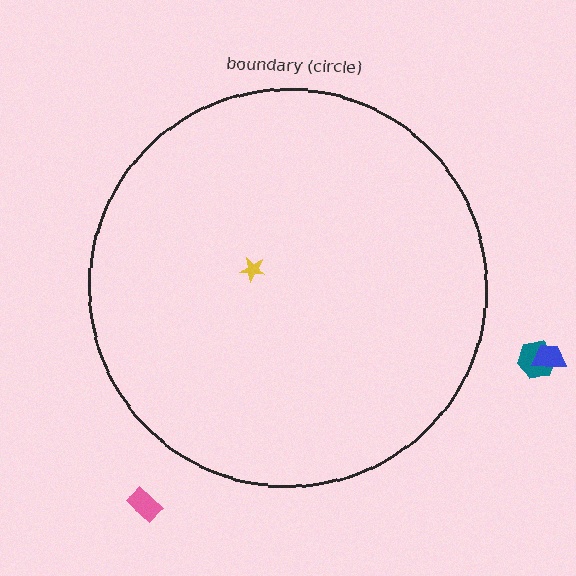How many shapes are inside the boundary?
1 inside, 3 outside.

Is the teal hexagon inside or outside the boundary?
Outside.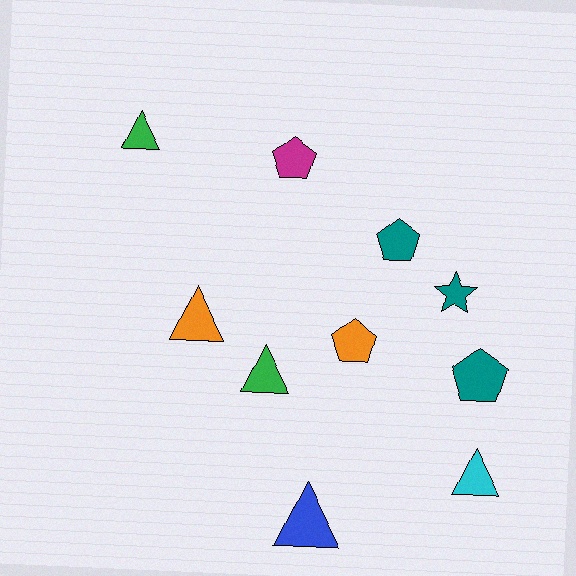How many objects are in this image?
There are 10 objects.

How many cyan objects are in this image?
There is 1 cyan object.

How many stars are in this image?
There is 1 star.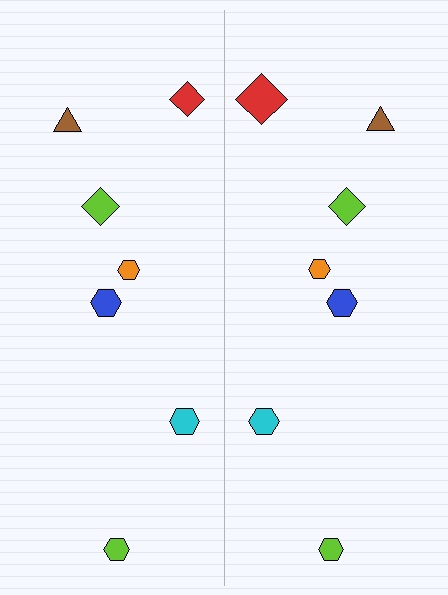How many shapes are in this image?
There are 14 shapes in this image.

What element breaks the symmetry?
The red diamond on the right side has a different size than its mirror counterpart.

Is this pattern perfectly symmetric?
No, the pattern is not perfectly symmetric. The red diamond on the right side has a different size than its mirror counterpart.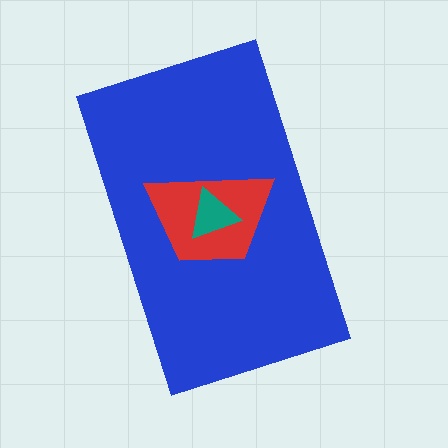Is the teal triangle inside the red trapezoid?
Yes.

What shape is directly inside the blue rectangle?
The red trapezoid.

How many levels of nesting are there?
3.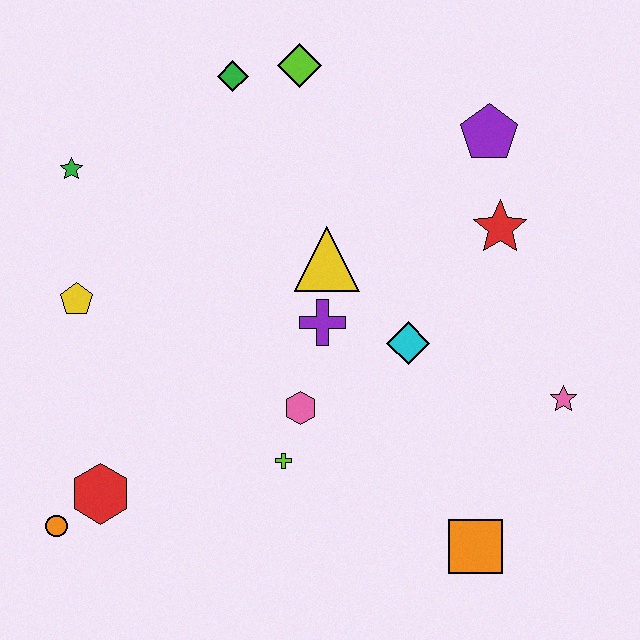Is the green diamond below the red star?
No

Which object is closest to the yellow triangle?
The purple cross is closest to the yellow triangle.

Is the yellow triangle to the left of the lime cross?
No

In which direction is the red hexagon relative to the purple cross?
The red hexagon is to the left of the purple cross.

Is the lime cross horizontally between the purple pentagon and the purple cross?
No